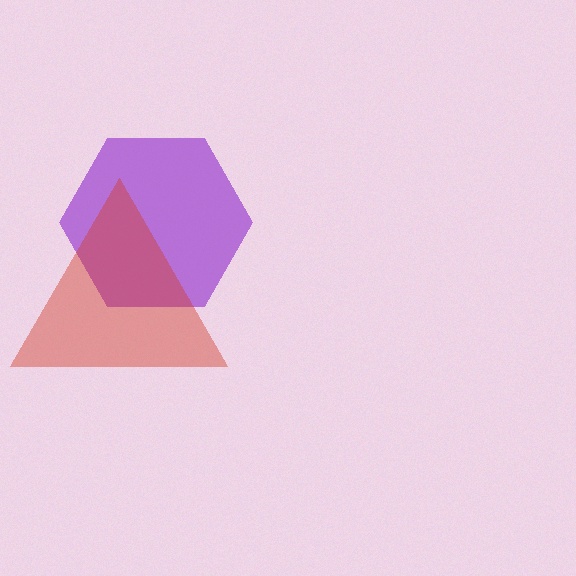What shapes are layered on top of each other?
The layered shapes are: a purple hexagon, a red triangle.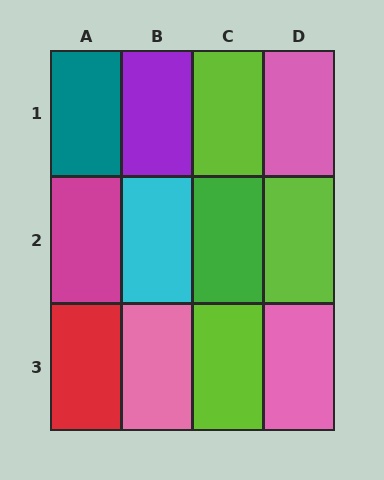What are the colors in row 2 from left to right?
Magenta, cyan, green, lime.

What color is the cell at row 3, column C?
Lime.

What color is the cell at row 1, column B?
Purple.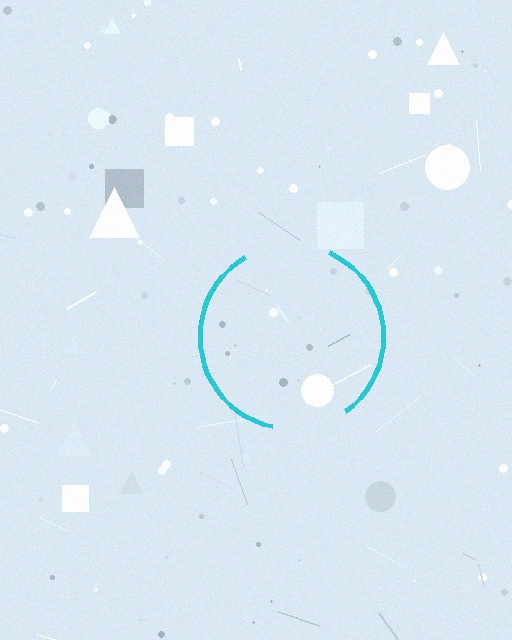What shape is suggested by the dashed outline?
The dashed outline suggests a circle.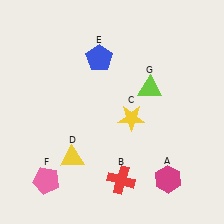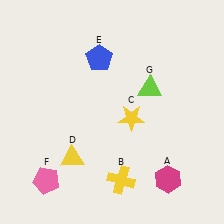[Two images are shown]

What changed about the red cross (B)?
In Image 1, B is red. In Image 2, it changed to yellow.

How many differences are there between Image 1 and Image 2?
There is 1 difference between the two images.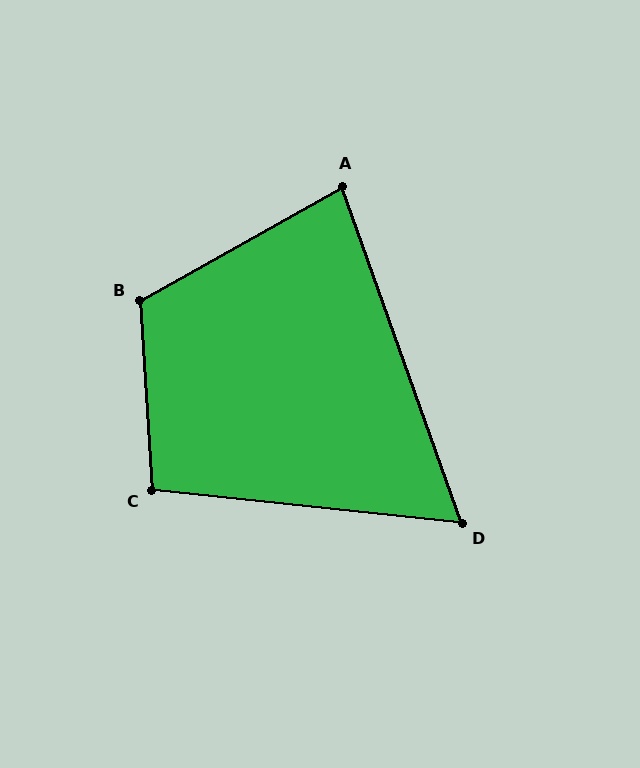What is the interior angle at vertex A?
Approximately 80 degrees (acute).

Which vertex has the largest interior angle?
B, at approximately 116 degrees.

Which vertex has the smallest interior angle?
D, at approximately 64 degrees.